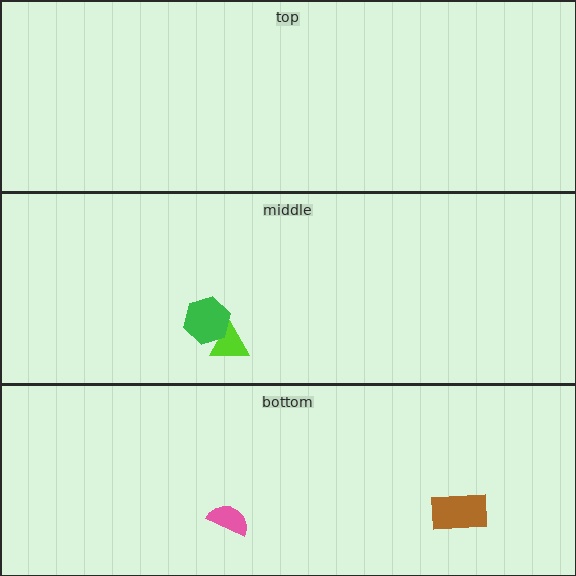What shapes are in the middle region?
The lime triangle, the green hexagon.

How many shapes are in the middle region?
2.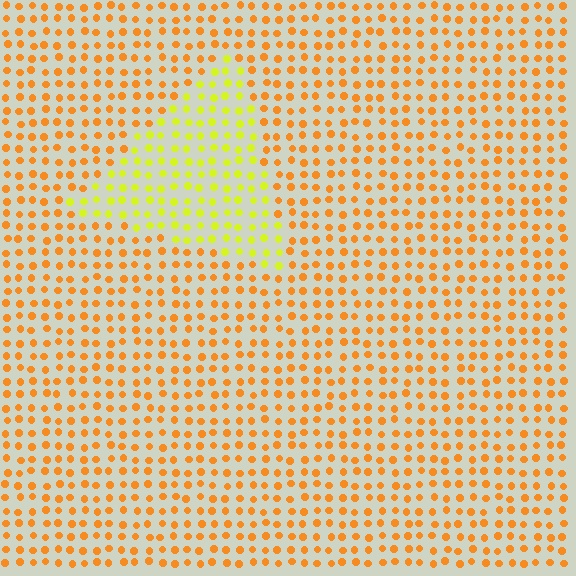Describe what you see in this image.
The image is filled with small orange elements in a uniform arrangement. A triangle-shaped region is visible where the elements are tinted to a slightly different hue, forming a subtle color boundary.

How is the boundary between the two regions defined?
The boundary is defined purely by a slight shift in hue (about 39 degrees). Spacing, size, and orientation are identical on both sides.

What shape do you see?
I see a triangle.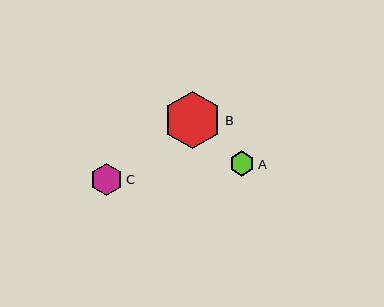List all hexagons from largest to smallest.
From largest to smallest: B, C, A.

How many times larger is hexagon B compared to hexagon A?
Hexagon B is approximately 2.3 times the size of hexagon A.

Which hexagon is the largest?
Hexagon B is the largest with a size of approximately 58 pixels.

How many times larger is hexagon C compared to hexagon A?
Hexagon C is approximately 1.3 times the size of hexagon A.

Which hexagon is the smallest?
Hexagon A is the smallest with a size of approximately 25 pixels.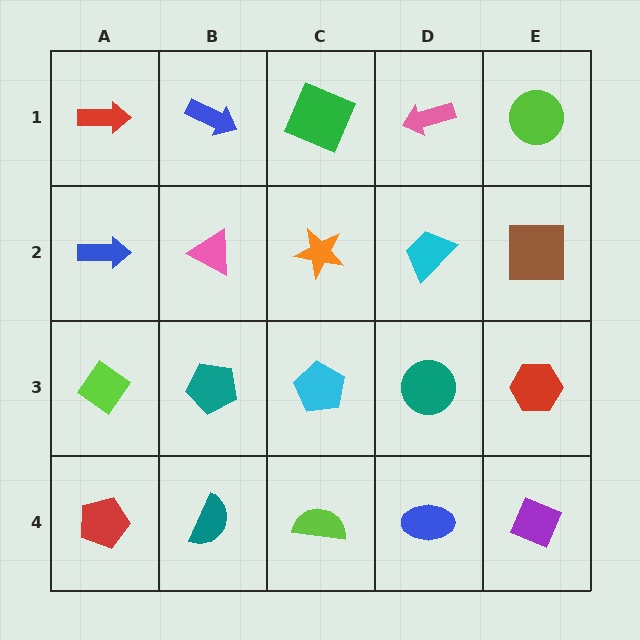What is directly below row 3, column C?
A lime semicircle.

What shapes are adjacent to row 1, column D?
A cyan trapezoid (row 2, column D), a green square (row 1, column C), a lime circle (row 1, column E).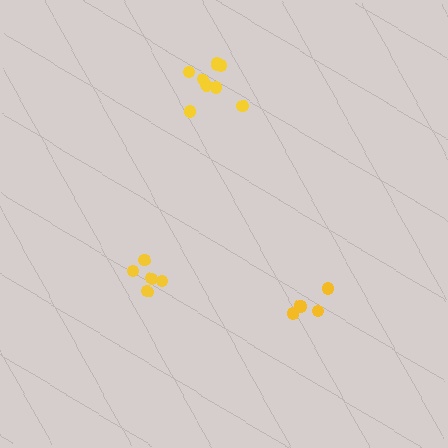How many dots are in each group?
Group 1: 5 dots, Group 2: 5 dots, Group 3: 9 dots (19 total).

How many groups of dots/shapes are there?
There are 3 groups.